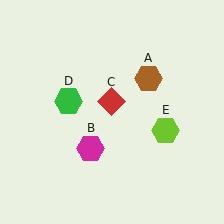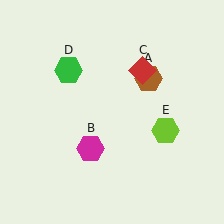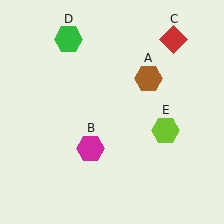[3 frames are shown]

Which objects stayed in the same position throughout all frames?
Brown hexagon (object A) and magenta hexagon (object B) and lime hexagon (object E) remained stationary.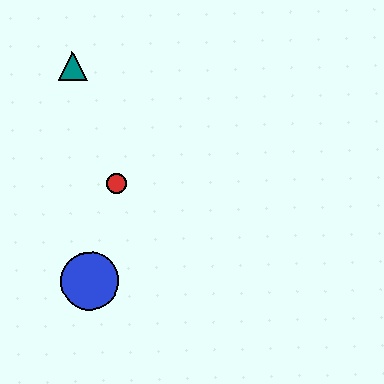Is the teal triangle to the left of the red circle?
Yes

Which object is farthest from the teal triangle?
The blue circle is farthest from the teal triangle.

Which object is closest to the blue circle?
The red circle is closest to the blue circle.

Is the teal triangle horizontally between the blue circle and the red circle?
No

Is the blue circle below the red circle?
Yes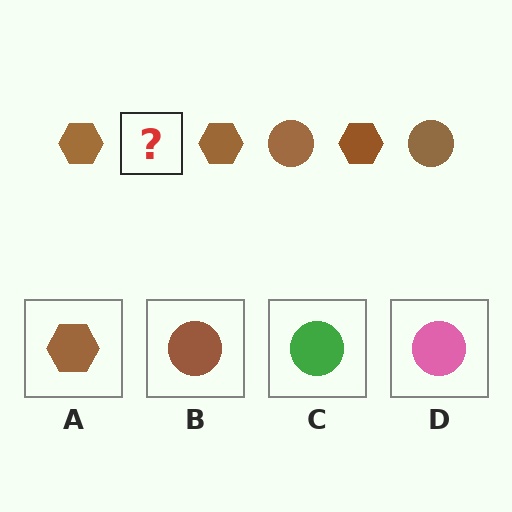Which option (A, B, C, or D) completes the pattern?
B.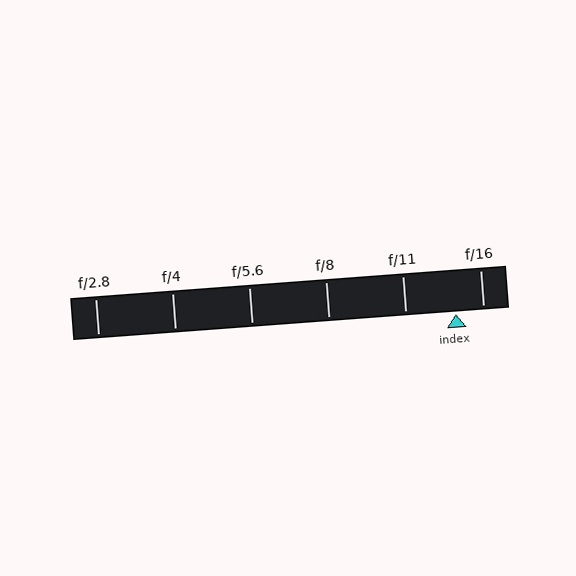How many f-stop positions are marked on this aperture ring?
There are 6 f-stop positions marked.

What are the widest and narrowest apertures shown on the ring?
The widest aperture shown is f/2.8 and the narrowest is f/16.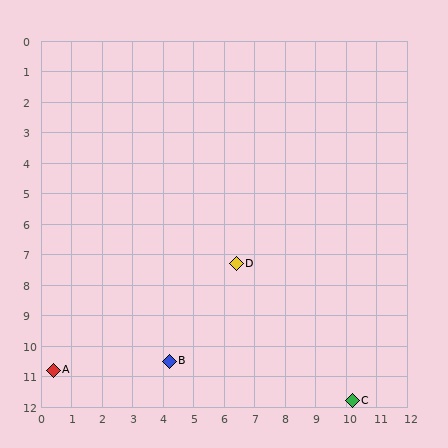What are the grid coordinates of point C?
Point C is at approximately (10.2, 11.8).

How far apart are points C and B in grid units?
Points C and B are about 6.1 grid units apart.